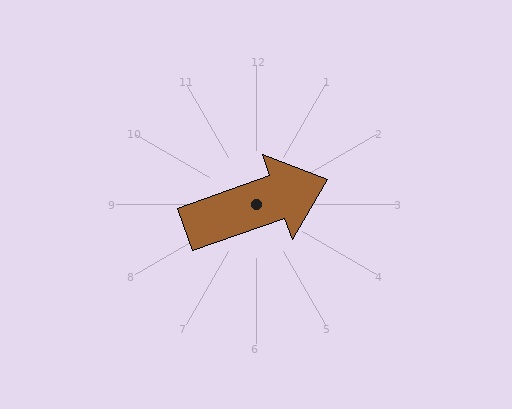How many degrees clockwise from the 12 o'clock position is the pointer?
Approximately 71 degrees.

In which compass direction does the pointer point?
East.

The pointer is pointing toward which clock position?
Roughly 2 o'clock.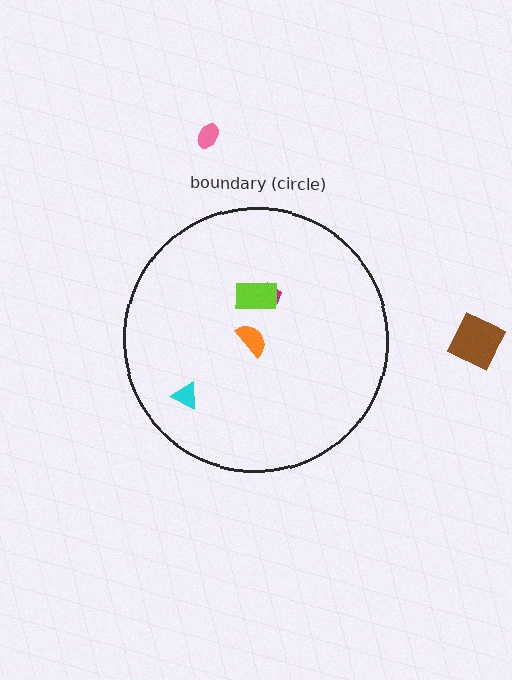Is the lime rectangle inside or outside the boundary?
Inside.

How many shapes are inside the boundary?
4 inside, 2 outside.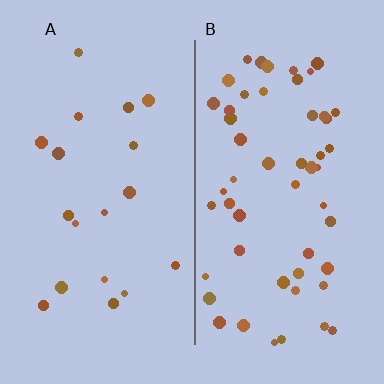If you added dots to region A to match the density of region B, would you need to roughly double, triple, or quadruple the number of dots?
Approximately triple.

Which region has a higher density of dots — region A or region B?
B (the right).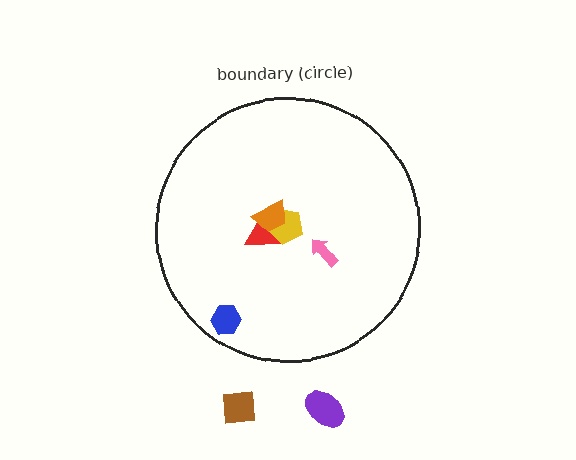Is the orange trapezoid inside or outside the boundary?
Inside.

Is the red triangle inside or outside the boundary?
Inside.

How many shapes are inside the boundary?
5 inside, 2 outside.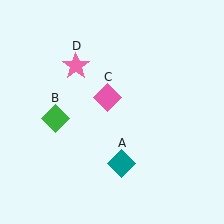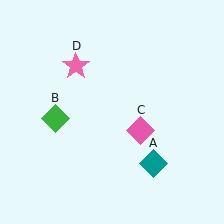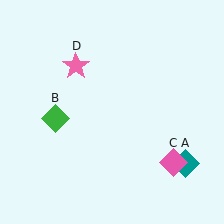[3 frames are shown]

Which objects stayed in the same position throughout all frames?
Green diamond (object B) and pink star (object D) remained stationary.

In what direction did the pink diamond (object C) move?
The pink diamond (object C) moved down and to the right.